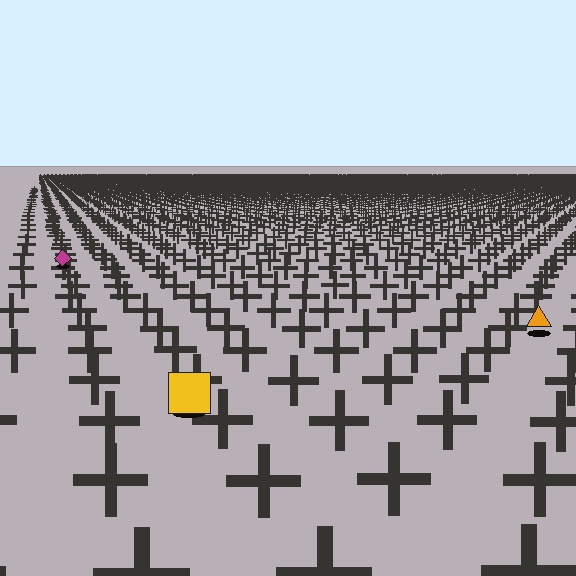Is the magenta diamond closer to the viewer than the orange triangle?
No. The orange triangle is closer — you can tell from the texture gradient: the ground texture is coarser near it.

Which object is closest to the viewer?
The yellow square is closest. The texture marks near it are larger and more spread out.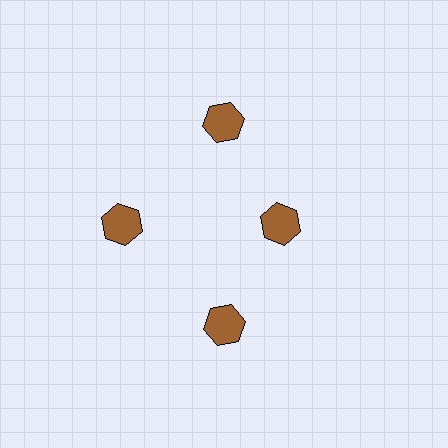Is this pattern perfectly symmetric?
No. The 4 brown hexagons are arranged in a ring, but one element near the 3 o'clock position is pulled inward toward the center, breaking the 4-fold rotational symmetry.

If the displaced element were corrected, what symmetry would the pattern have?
It would have 4-fold rotational symmetry — the pattern would map onto itself every 90 degrees.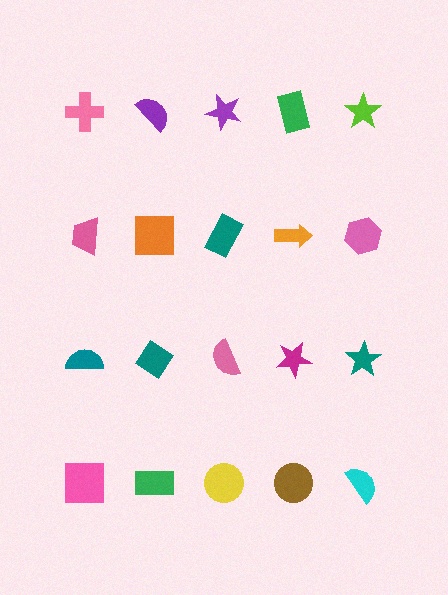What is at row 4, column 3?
A yellow circle.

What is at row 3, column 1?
A teal semicircle.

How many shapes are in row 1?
5 shapes.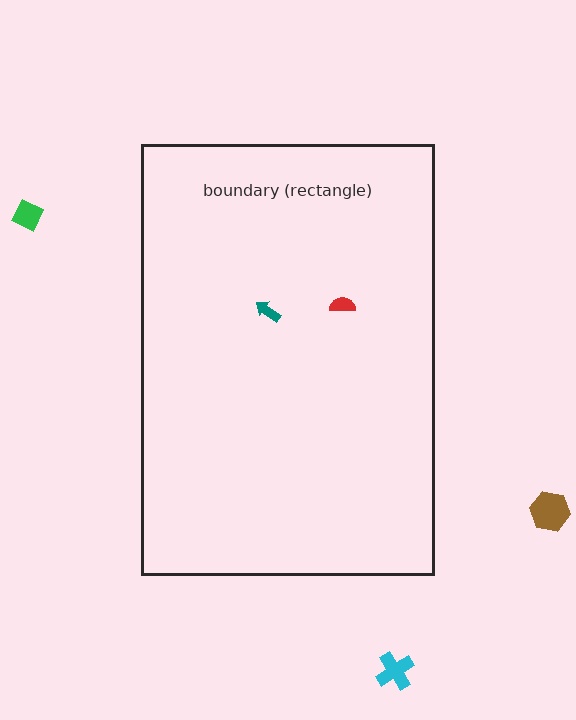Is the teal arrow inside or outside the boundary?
Inside.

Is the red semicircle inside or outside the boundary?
Inside.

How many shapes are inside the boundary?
2 inside, 3 outside.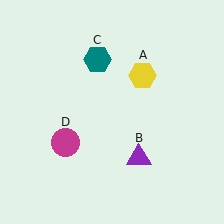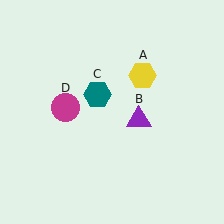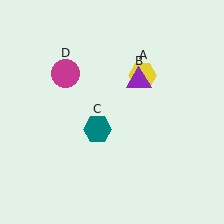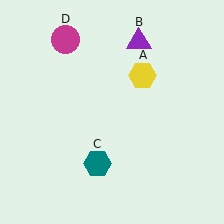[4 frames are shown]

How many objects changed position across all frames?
3 objects changed position: purple triangle (object B), teal hexagon (object C), magenta circle (object D).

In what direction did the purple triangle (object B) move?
The purple triangle (object B) moved up.